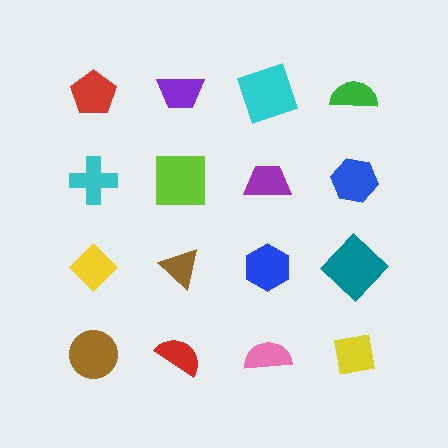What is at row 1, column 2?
A purple trapezoid.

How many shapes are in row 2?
4 shapes.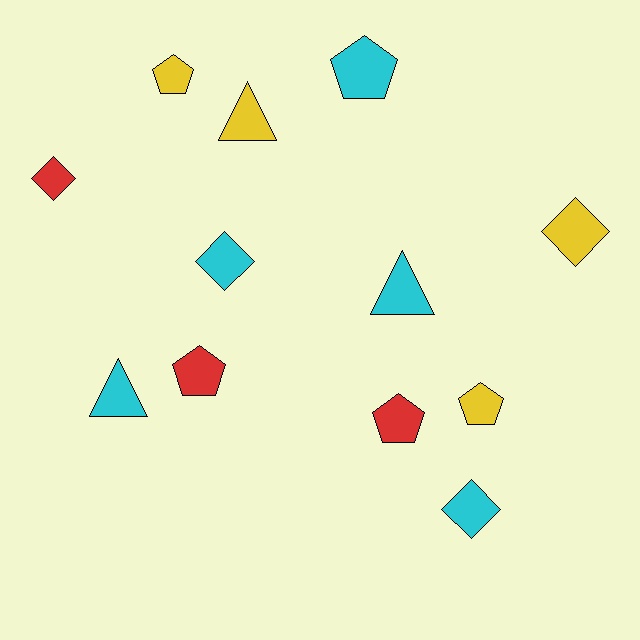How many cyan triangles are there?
There are 2 cyan triangles.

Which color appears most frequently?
Cyan, with 5 objects.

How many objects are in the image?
There are 12 objects.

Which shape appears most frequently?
Pentagon, with 5 objects.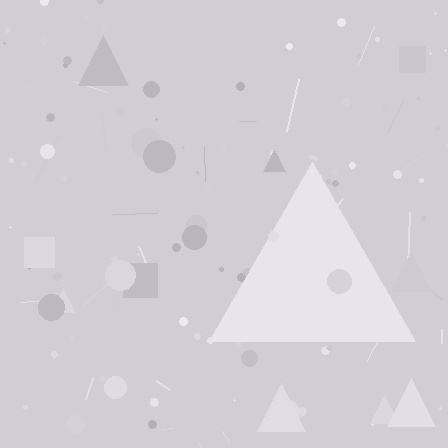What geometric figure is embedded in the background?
A triangle is embedded in the background.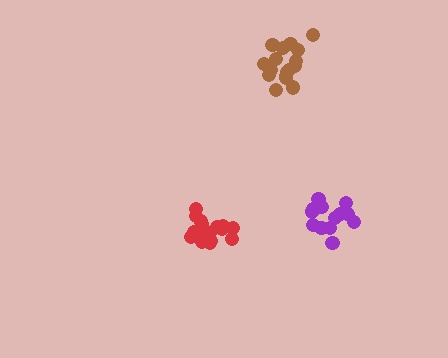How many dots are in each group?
Group 1: 13 dots, Group 2: 17 dots, Group 3: 17 dots (47 total).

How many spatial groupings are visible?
There are 3 spatial groupings.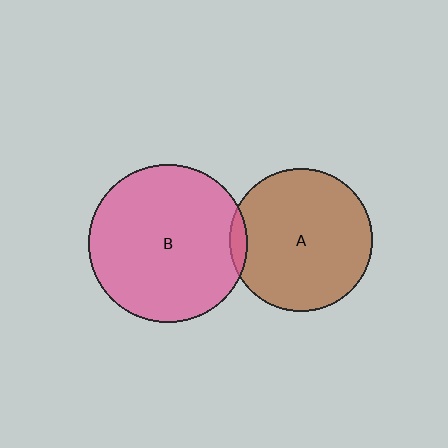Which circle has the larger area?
Circle B (pink).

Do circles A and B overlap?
Yes.